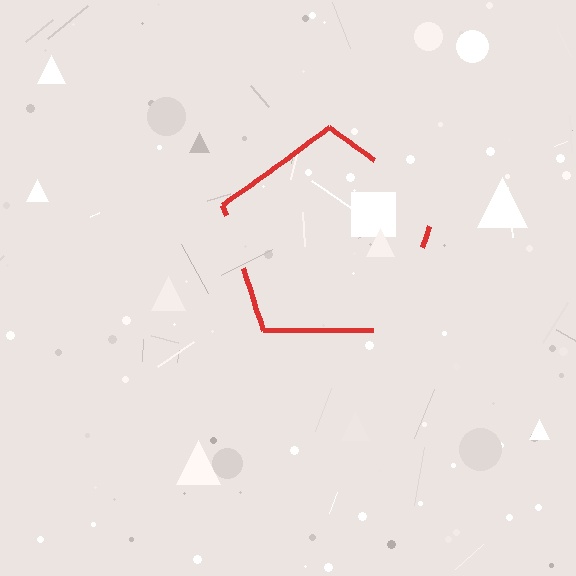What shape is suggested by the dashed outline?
The dashed outline suggests a pentagon.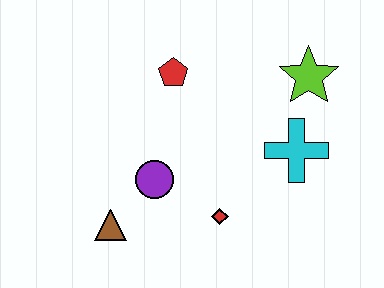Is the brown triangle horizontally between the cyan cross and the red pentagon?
No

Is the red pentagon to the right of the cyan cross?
No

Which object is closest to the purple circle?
The brown triangle is closest to the purple circle.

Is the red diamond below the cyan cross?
Yes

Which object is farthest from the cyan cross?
The brown triangle is farthest from the cyan cross.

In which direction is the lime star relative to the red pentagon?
The lime star is to the right of the red pentagon.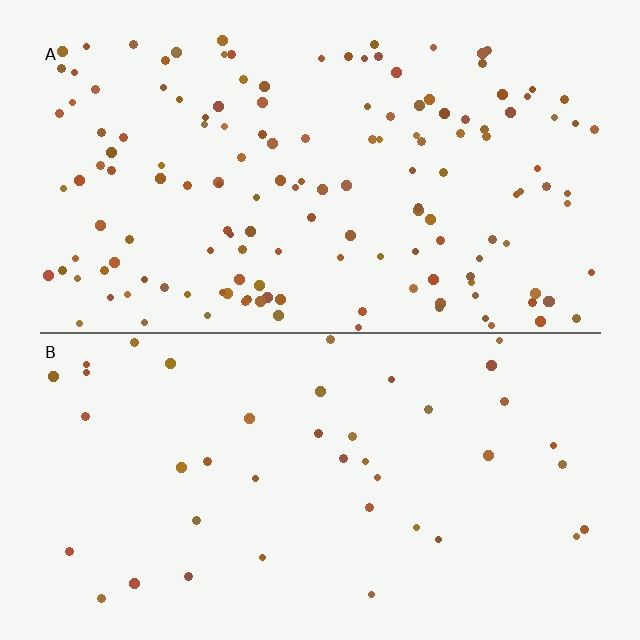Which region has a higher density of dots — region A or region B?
A (the top).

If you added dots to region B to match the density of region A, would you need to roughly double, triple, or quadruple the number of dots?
Approximately quadruple.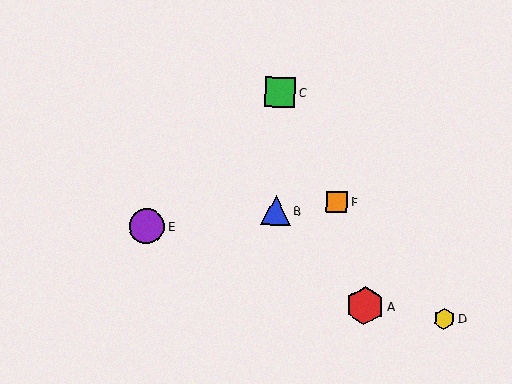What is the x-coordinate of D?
Object D is at x≈444.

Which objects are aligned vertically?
Objects B, C are aligned vertically.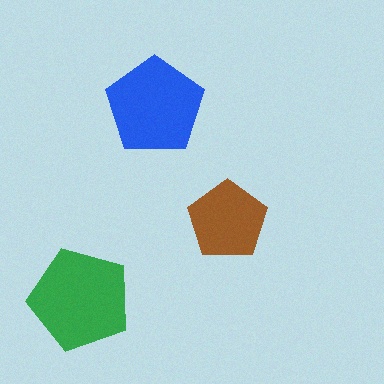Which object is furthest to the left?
The green pentagon is leftmost.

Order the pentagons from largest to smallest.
the green one, the blue one, the brown one.